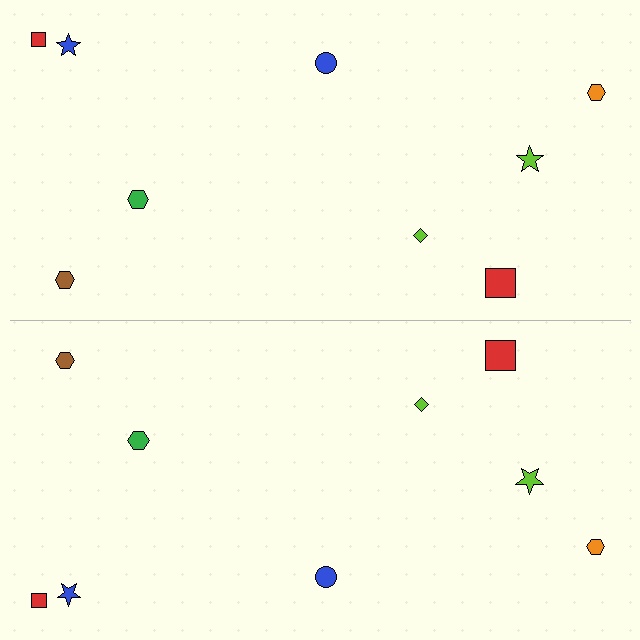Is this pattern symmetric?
Yes, this pattern has bilateral (reflection) symmetry.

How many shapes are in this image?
There are 18 shapes in this image.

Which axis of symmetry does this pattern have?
The pattern has a horizontal axis of symmetry running through the center of the image.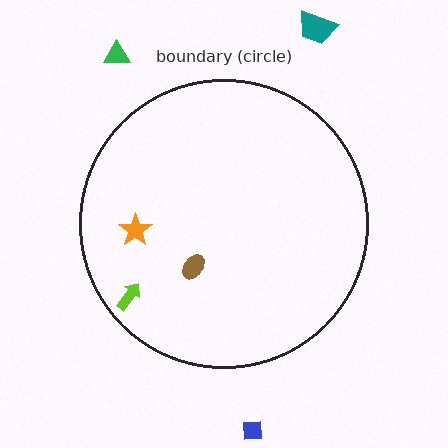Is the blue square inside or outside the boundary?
Outside.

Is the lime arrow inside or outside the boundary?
Inside.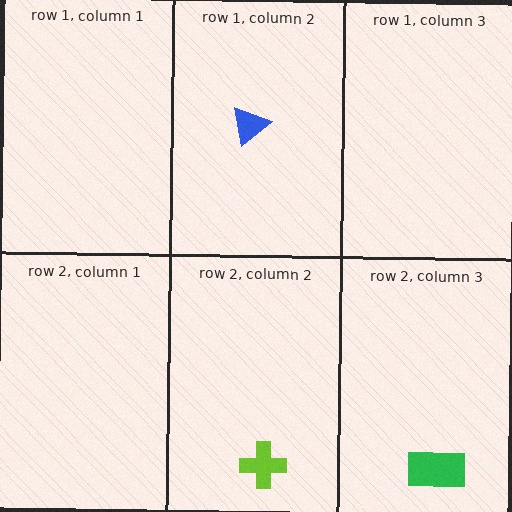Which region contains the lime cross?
The row 2, column 2 region.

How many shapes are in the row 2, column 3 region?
1.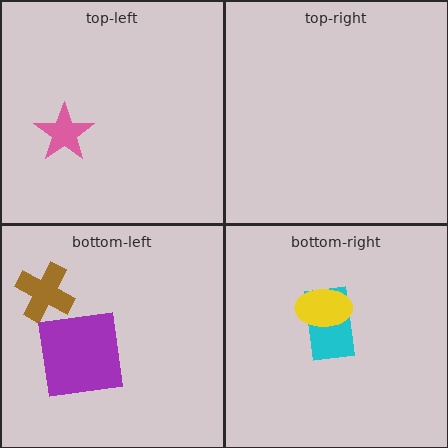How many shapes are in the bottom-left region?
2.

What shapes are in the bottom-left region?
The brown cross, the purple square.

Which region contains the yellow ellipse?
The bottom-right region.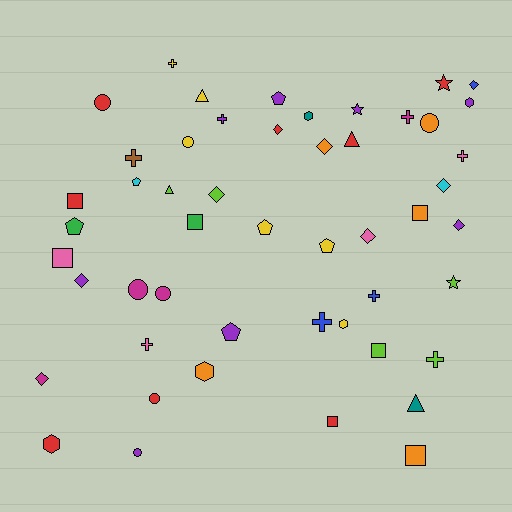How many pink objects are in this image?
There are 4 pink objects.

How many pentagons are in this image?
There are 6 pentagons.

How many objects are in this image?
There are 50 objects.